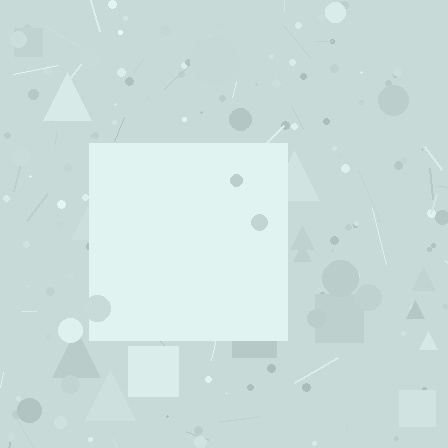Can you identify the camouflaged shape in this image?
The camouflaged shape is a square.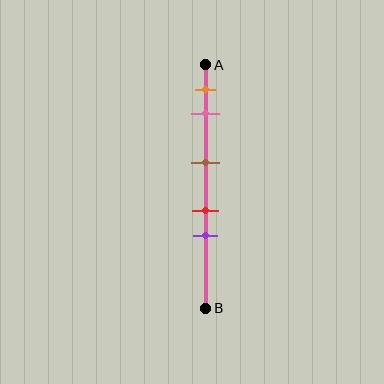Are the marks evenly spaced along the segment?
No, the marks are not evenly spaced.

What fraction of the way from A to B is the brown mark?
The brown mark is approximately 40% (0.4) of the way from A to B.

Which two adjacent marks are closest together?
The red and purple marks are the closest adjacent pair.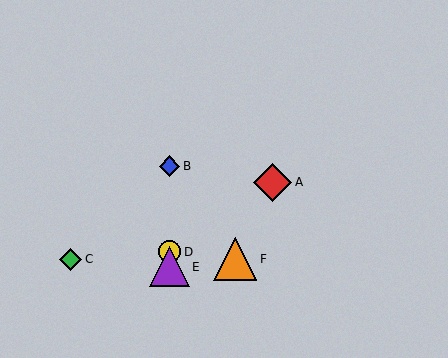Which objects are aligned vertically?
Objects B, D, E are aligned vertically.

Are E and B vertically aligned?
Yes, both are at x≈170.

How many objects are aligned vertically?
3 objects (B, D, E) are aligned vertically.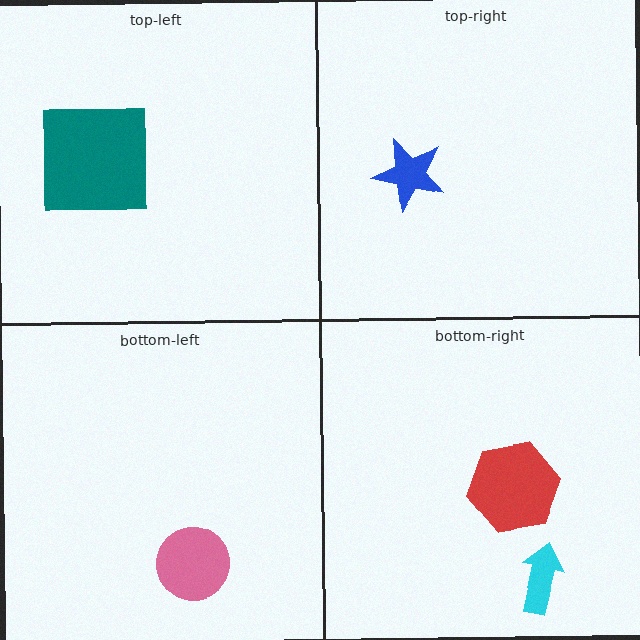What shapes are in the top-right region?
The blue star.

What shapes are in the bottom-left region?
The pink circle.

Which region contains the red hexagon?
The bottom-right region.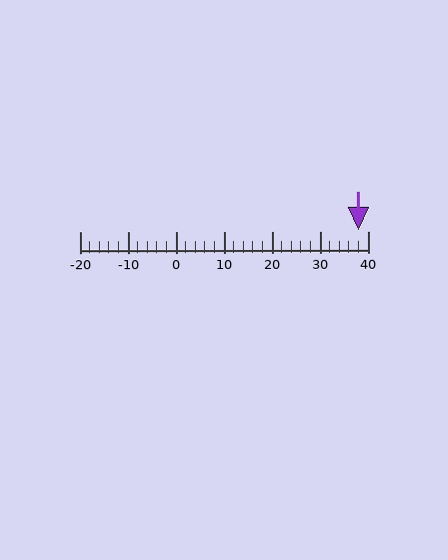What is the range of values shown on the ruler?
The ruler shows values from -20 to 40.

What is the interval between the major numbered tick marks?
The major tick marks are spaced 10 units apart.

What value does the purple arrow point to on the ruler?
The purple arrow points to approximately 38.